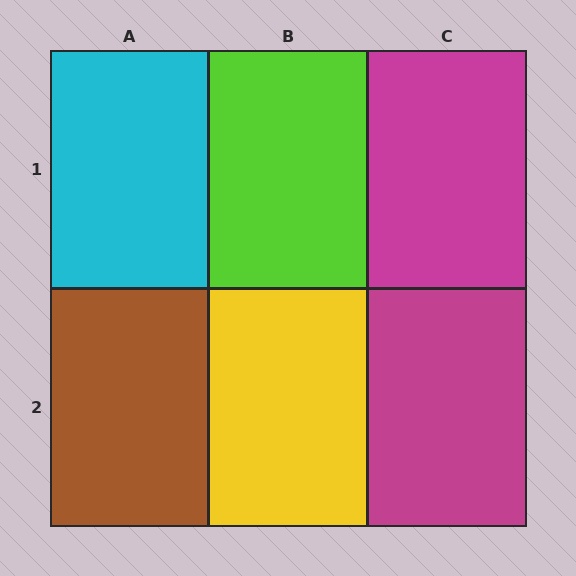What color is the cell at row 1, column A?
Cyan.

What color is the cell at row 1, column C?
Magenta.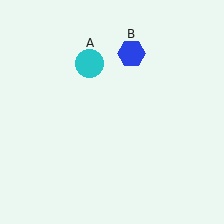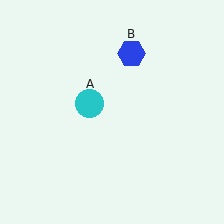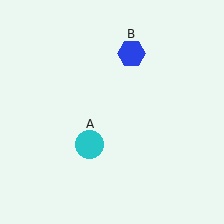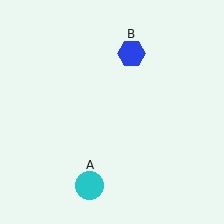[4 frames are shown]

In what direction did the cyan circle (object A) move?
The cyan circle (object A) moved down.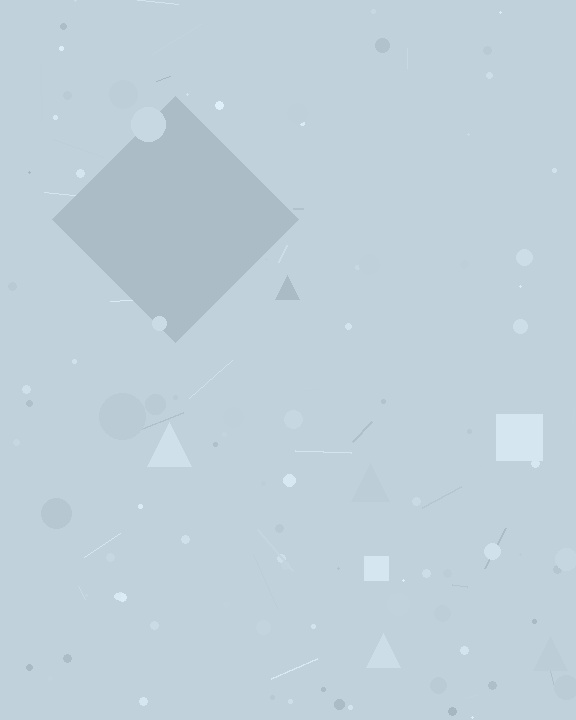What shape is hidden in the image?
A diamond is hidden in the image.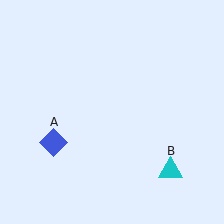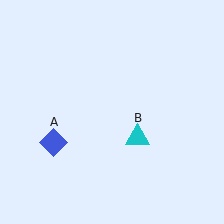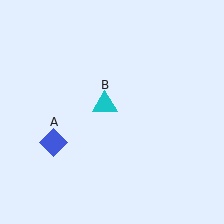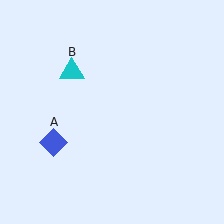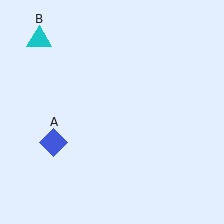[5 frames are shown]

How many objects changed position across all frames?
1 object changed position: cyan triangle (object B).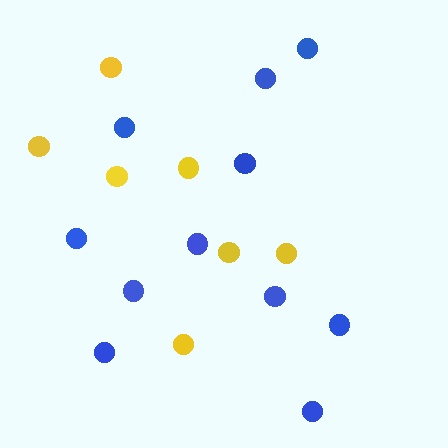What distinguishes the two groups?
There are 2 groups: one group of yellow circles (7) and one group of blue circles (11).